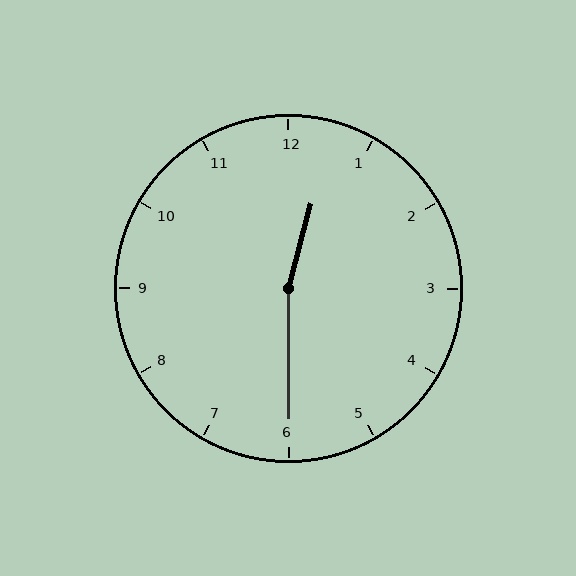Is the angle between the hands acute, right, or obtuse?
It is obtuse.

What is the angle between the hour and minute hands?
Approximately 165 degrees.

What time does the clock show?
12:30.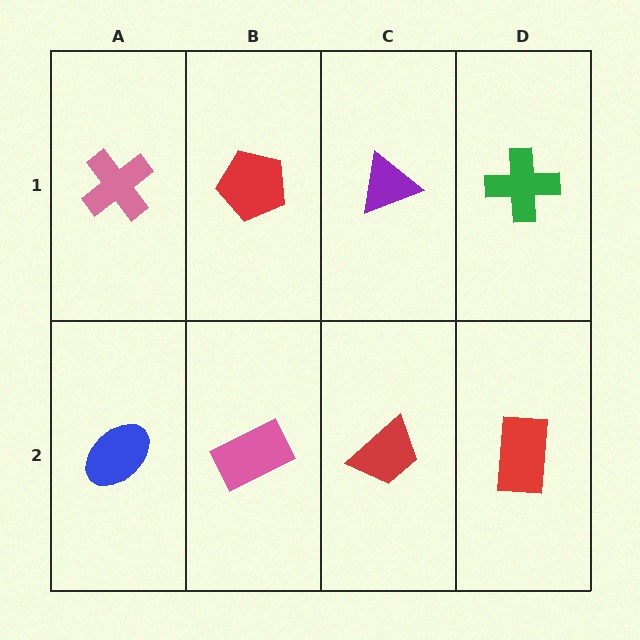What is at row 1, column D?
A green cross.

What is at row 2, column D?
A red rectangle.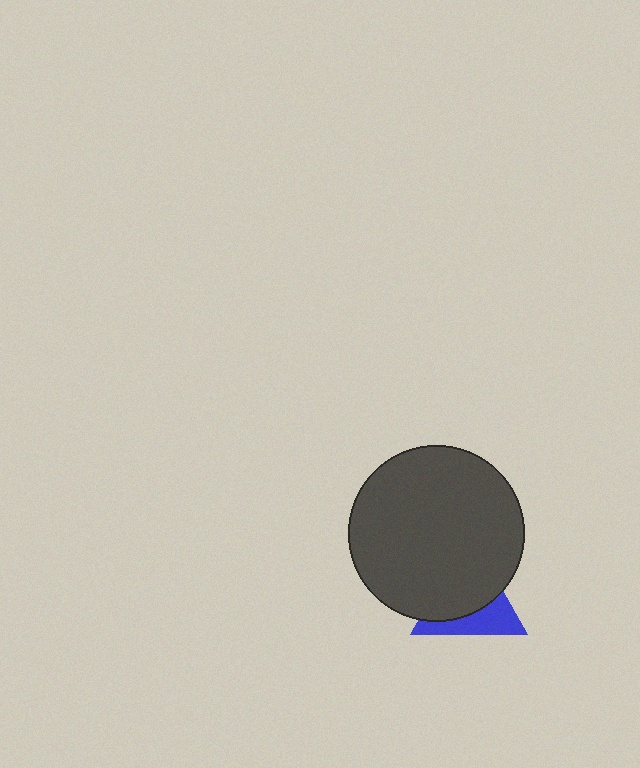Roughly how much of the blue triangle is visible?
A small part of it is visible (roughly 39%).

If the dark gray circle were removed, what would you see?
You would see the complete blue triangle.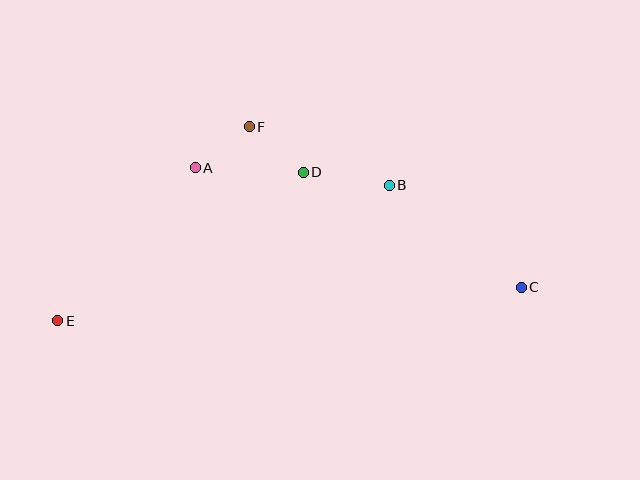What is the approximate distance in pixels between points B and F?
The distance between B and F is approximately 152 pixels.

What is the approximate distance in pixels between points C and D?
The distance between C and D is approximately 246 pixels.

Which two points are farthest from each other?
Points C and E are farthest from each other.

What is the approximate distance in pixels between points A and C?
The distance between A and C is approximately 347 pixels.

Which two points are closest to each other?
Points A and F are closest to each other.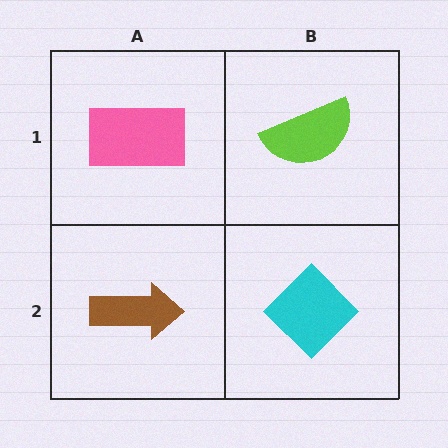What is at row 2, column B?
A cyan diamond.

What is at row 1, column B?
A lime semicircle.